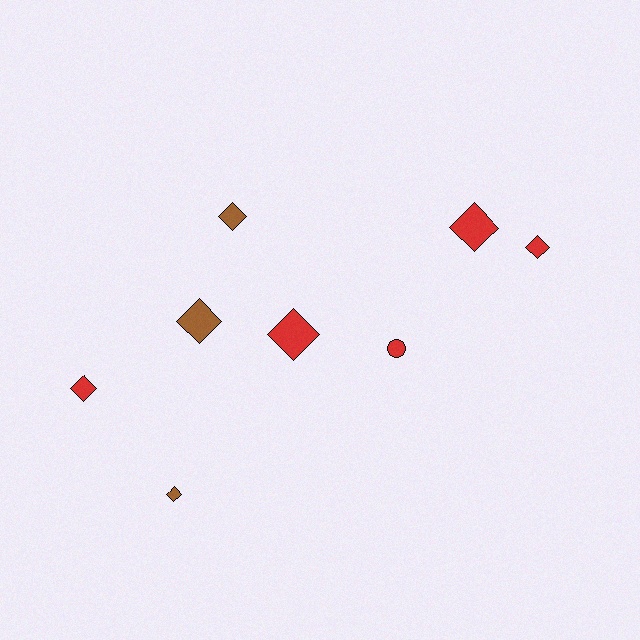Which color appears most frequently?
Red, with 5 objects.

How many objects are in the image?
There are 8 objects.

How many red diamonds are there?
There are 4 red diamonds.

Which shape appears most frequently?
Diamond, with 7 objects.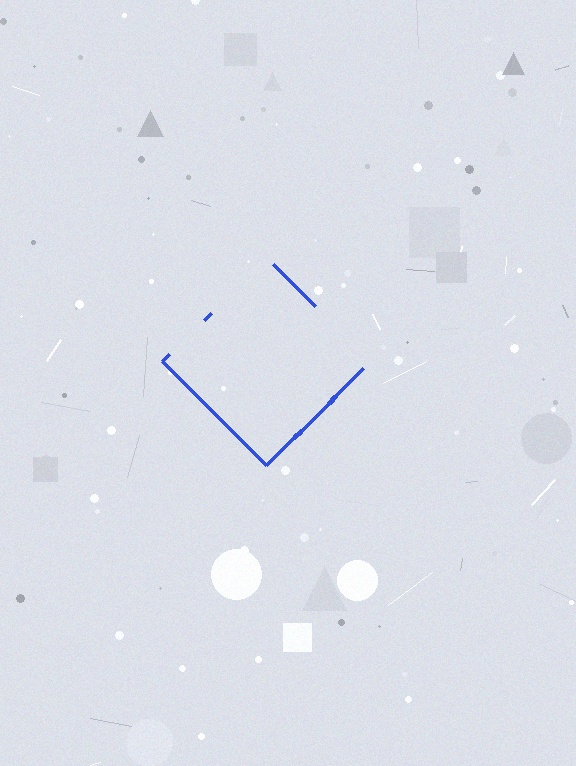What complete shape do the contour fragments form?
The contour fragments form a diamond.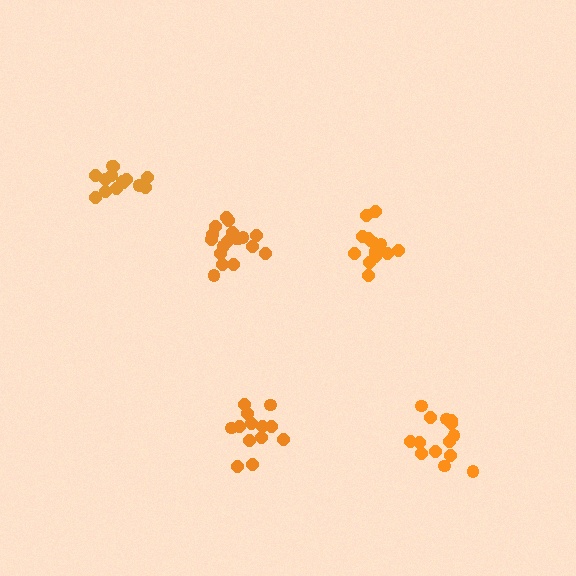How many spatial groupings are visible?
There are 5 spatial groupings.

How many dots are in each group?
Group 1: 18 dots, Group 2: 14 dots, Group 3: 13 dots, Group 4: 13 dots, Group 5: 14 dots (72 total).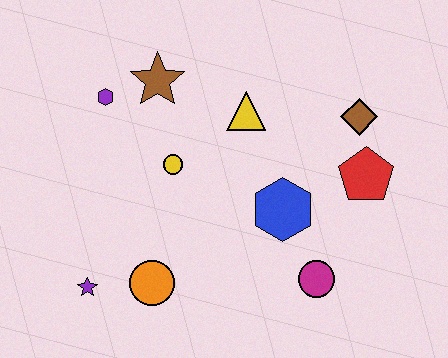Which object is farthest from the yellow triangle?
The purple star is farthest from the yellow triangle.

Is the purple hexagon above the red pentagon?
Yes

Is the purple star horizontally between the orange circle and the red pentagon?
No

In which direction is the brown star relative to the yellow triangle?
The brown star is to the left of the yellow triangle.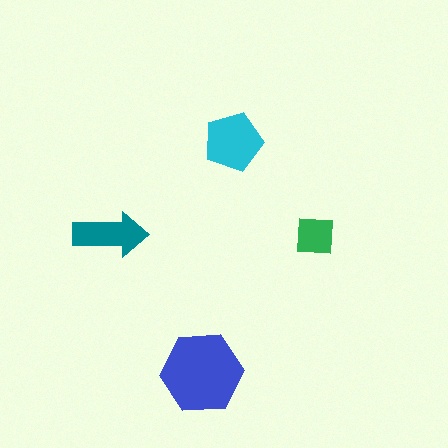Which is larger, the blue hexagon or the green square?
The blue hexagon.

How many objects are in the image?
There are 4 objects in the image.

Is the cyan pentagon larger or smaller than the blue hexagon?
Smaller.